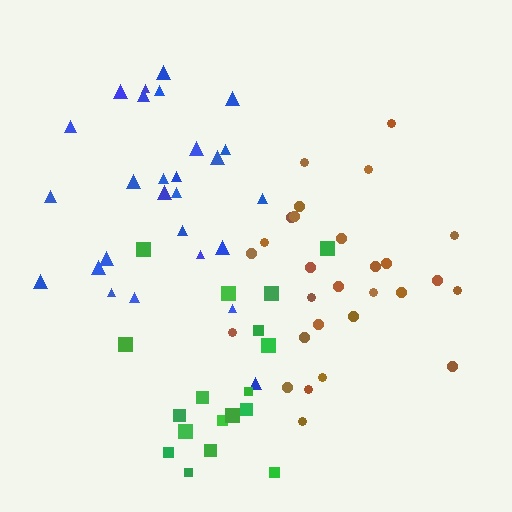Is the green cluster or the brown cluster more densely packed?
Brown.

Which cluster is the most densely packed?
Brown.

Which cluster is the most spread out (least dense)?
Blue.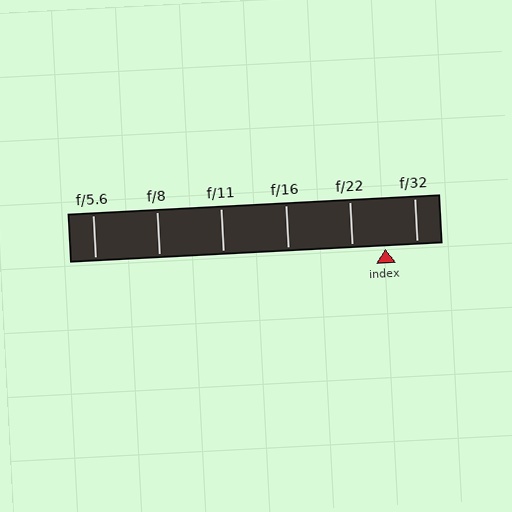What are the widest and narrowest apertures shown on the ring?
The widest aperture shown is f/5.6 and the narrowest is f/32.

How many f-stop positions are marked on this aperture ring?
There are 6 f-stop positions marked.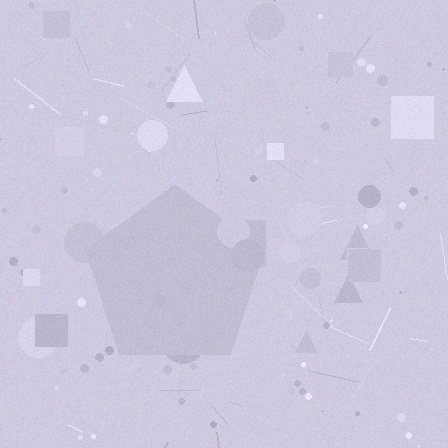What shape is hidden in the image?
A pentagon is hidden in the image.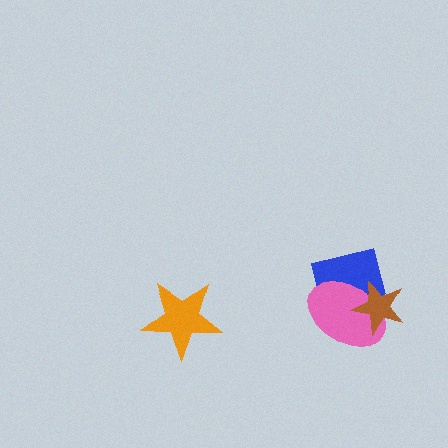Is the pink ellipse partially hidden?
Yes, it is partially covered by another shape.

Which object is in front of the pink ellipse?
The brown star is in front of the pink ellipse.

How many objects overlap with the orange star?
0 objects overlap with the orange star.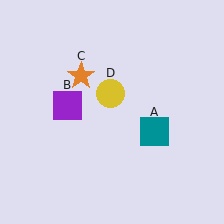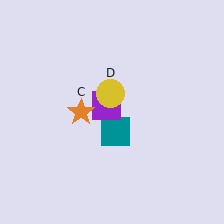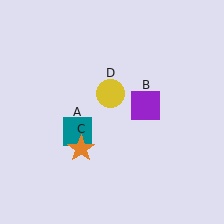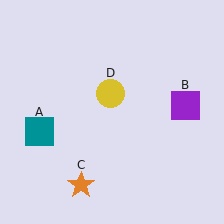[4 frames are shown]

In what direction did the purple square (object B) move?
The purple square (object B) moved right.